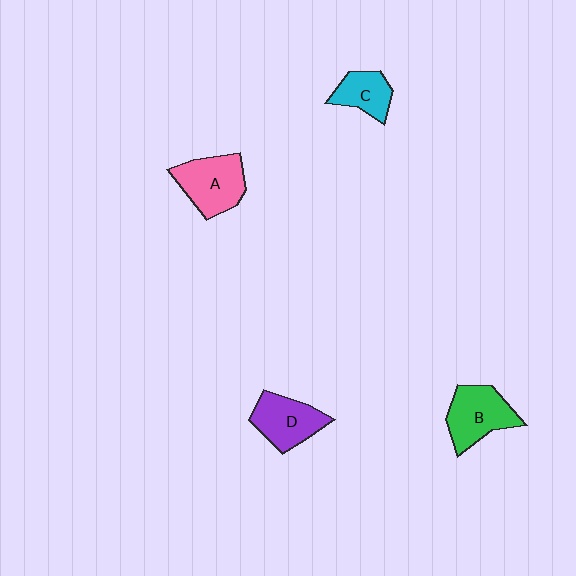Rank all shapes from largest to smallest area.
From largest to smallest: A (pink), B (green), D (purple), C (cyan).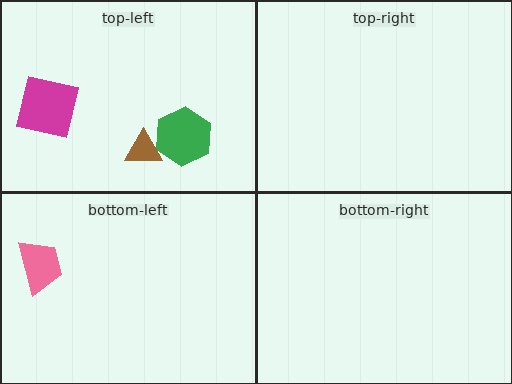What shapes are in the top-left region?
The magenta square, the green hexagon, the brown triangle.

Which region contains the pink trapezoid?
The bottom-left region.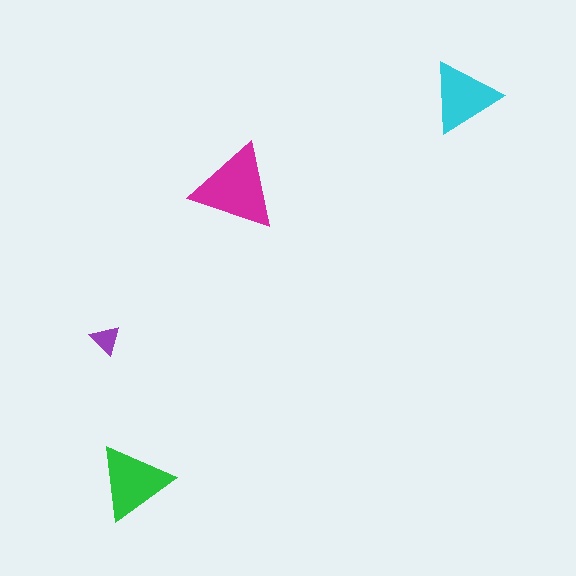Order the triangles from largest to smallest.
the magenta one, the green one, the cyan one, the purple one.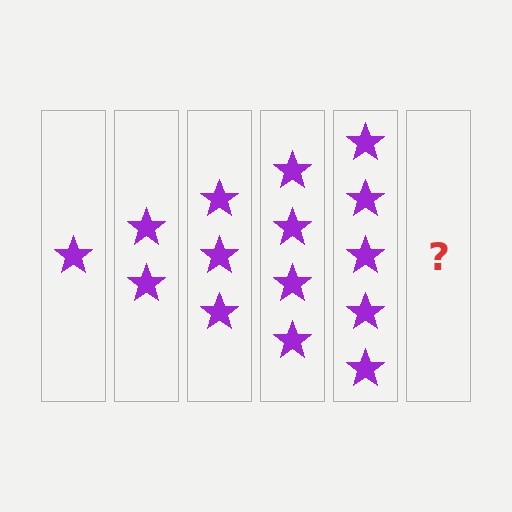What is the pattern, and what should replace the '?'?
The pattern is that each step adds one more star. The '?' should be 6 stars.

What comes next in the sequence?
The next element should be 6 stars.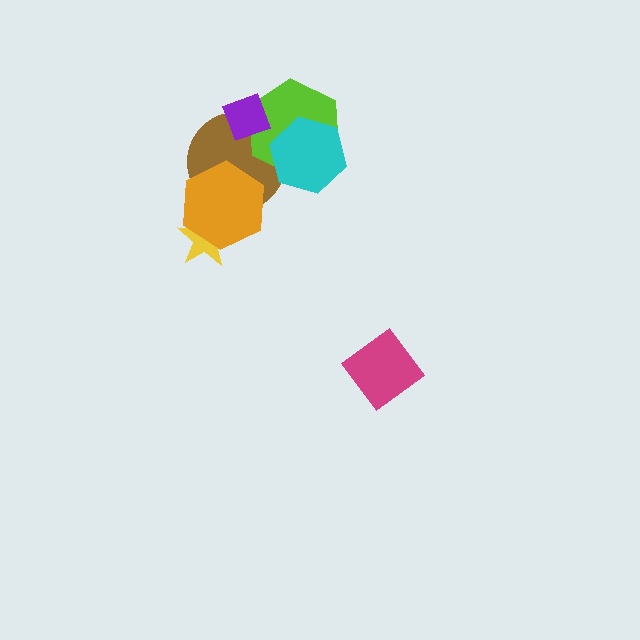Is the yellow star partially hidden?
Yes, it is partially covered by another shape.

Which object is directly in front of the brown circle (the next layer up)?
The lime hexagon is directly in front of the brown circle.